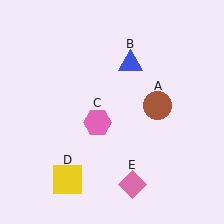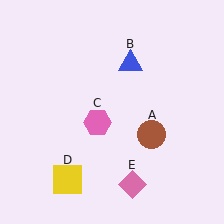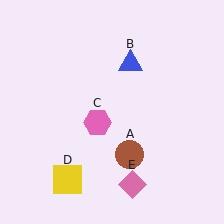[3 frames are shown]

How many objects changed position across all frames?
1 object changed position: brown circle (object A).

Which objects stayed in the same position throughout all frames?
Blue triangle (object B) and pink hexagon (object C) and yellow square (object D) and pink diamond (object E) remained stationary.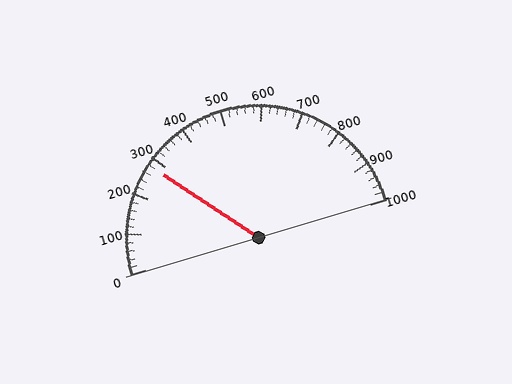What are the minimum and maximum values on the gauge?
The gauge ranges from 0 to 1000.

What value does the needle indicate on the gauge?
The needle indicates approximately 280.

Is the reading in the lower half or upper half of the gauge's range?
The reading is in the lower half of the range (0 to 1000).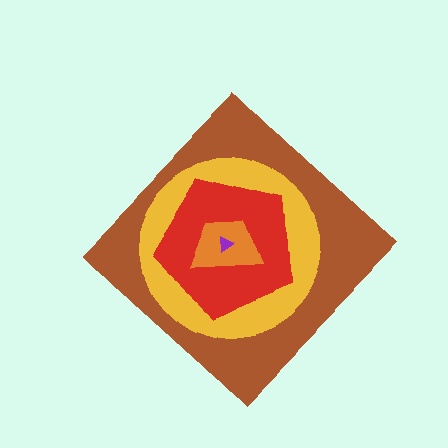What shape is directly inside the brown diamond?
The yellow circle.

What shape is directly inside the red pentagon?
The orange trapezoid.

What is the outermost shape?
The brown diamond.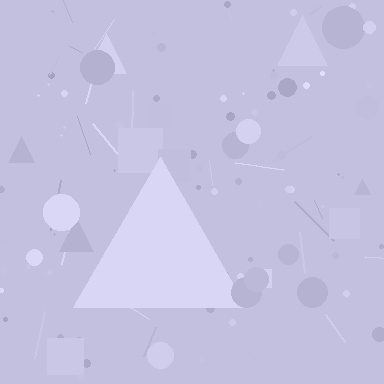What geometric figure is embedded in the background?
A triangle is embedded in the background.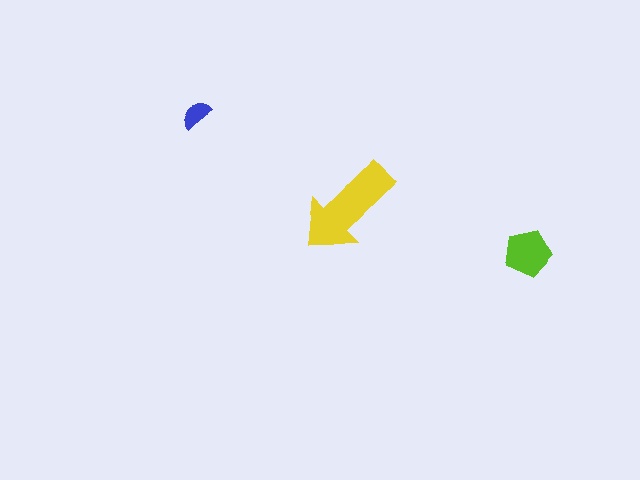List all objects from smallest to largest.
The blue semicircle, the lime pentagon, the yellow arrow.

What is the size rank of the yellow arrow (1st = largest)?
1st.